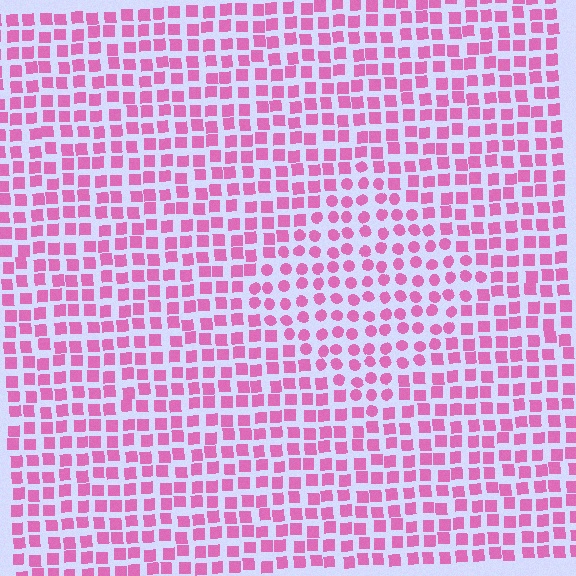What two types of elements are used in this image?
The image uses circles inside the diamond region and squares outside it.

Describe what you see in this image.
The image is filled with small pink elements arranged in a uniform grid. A diamond-shaped region contains circles, while the surrounding area contains squares. The boundary is defined purely by the change in element shape.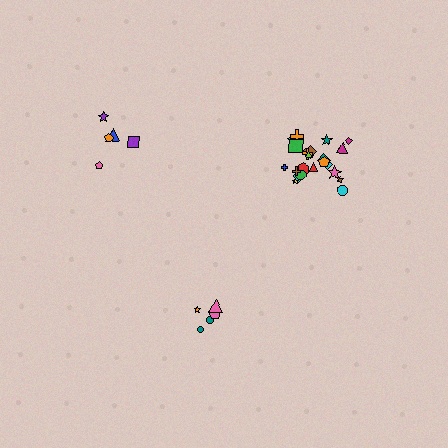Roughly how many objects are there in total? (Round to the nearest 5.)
Roughly 30 objects in total.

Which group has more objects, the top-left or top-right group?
The top-right group.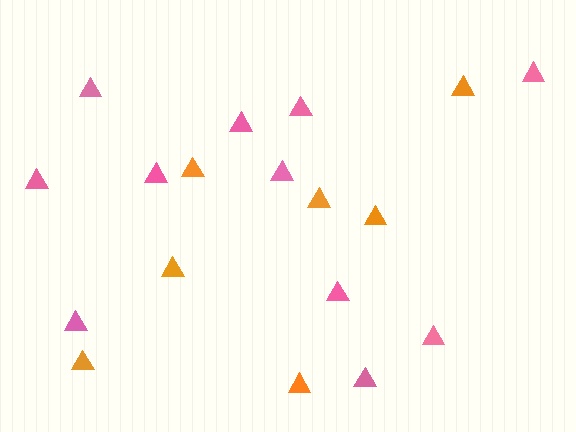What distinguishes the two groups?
There are 2 groups: one group of pink triangles (11) and one group of orange triangles (7).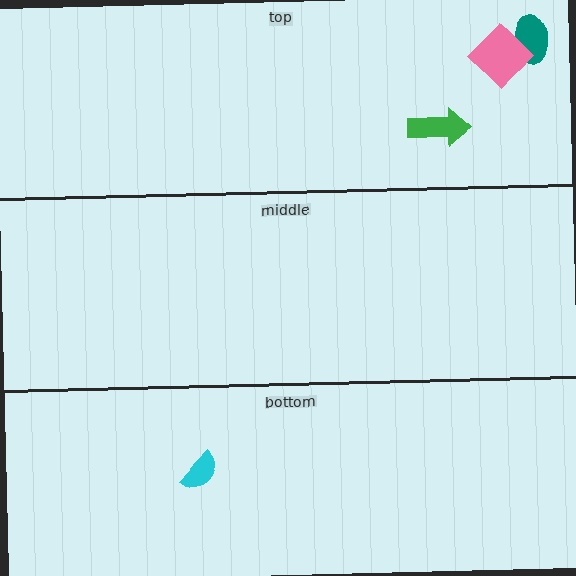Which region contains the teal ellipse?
The top region.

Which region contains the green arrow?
The top region.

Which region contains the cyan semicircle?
The bottom region.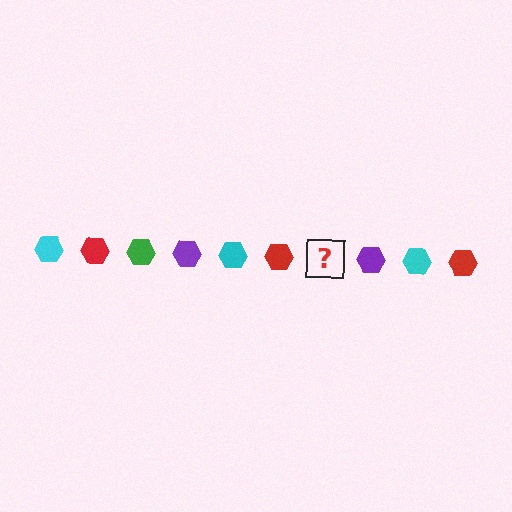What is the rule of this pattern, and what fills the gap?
The rule is that the pattern cycles through cyan, red, green, purple hexagons. The gap should be filled with a green hexagon.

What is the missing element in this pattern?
The missing element is a green hexagon.